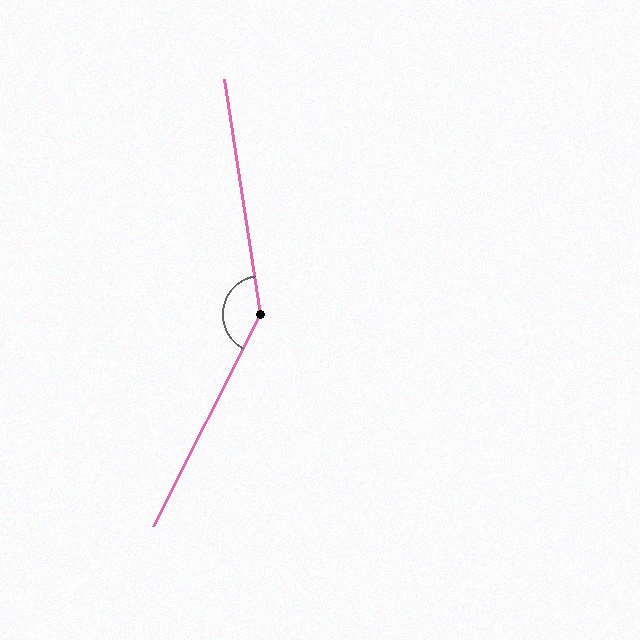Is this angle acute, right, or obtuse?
It is obtuse.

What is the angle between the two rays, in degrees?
Approximately 144 degrees.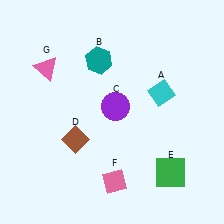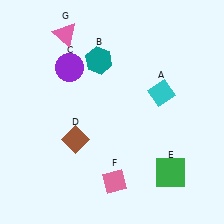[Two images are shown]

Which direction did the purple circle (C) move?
The purple circle (C) moved left.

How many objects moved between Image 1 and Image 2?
2 objects moved between the two images.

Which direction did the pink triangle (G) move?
The pink triangle (G) moved up.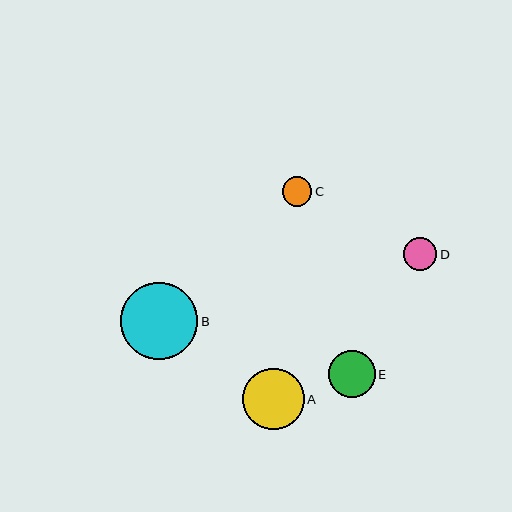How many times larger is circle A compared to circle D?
Circle A is approximately 1.8 times the size of circle D.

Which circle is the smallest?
Circle C is the smallest with a size of approximately 30 pixels.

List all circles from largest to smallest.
From largest to smallest: B, A, E, D, C.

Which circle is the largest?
Circle B is the largest with a size of approximately 78 pixels.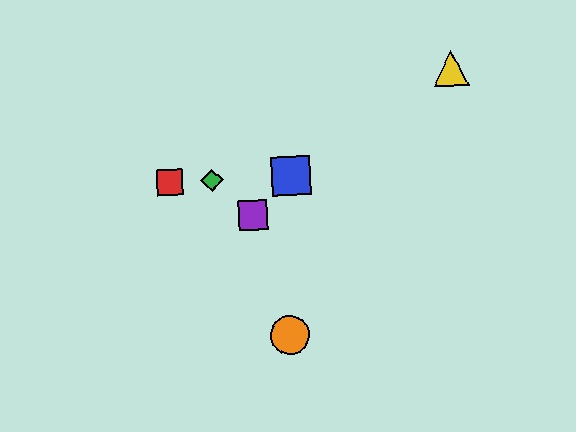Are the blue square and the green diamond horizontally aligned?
Yes, both are at y≈176.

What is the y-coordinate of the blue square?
The blue square is at y≈176.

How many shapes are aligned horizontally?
3 shapes (the red square, the blue square, the green diamond) are aligned horizontally.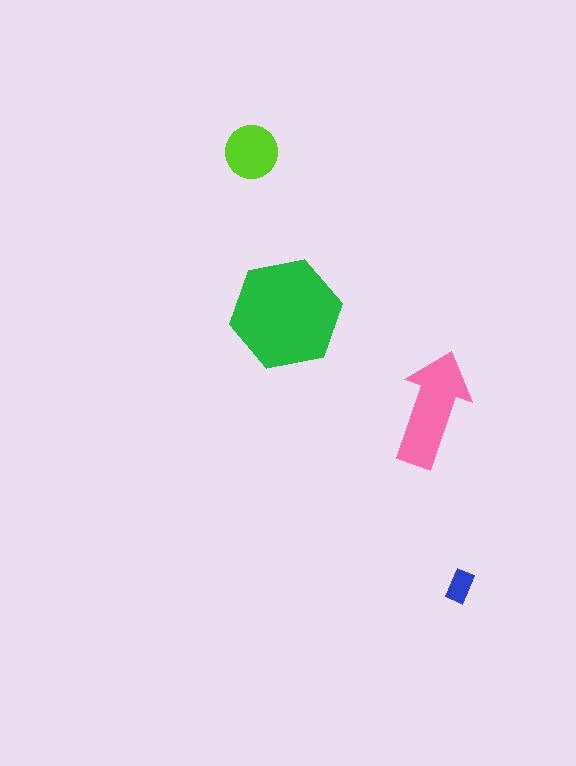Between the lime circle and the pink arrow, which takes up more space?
The pink arrow.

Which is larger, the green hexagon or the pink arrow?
The green hexagon.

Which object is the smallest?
The blue rectangle.